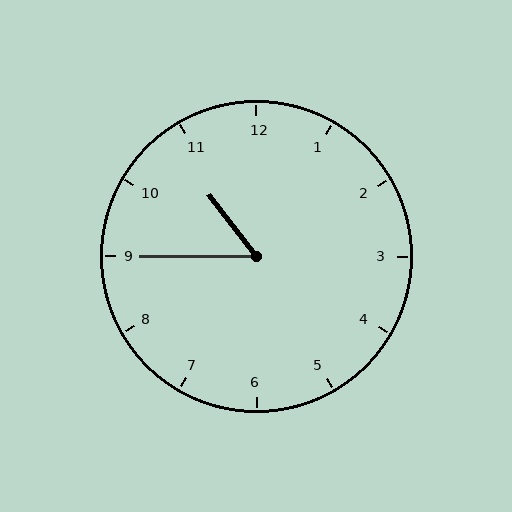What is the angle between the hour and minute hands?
Approximately 52 degrees.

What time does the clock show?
10:45.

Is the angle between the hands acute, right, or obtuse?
It is acute.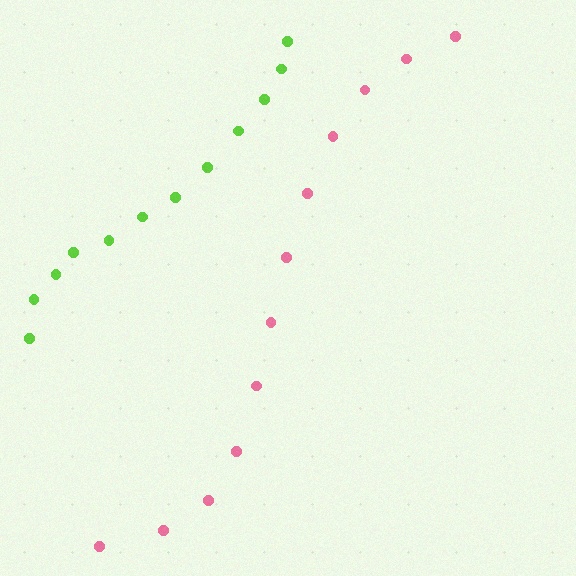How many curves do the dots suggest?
There are 2 distinct paths.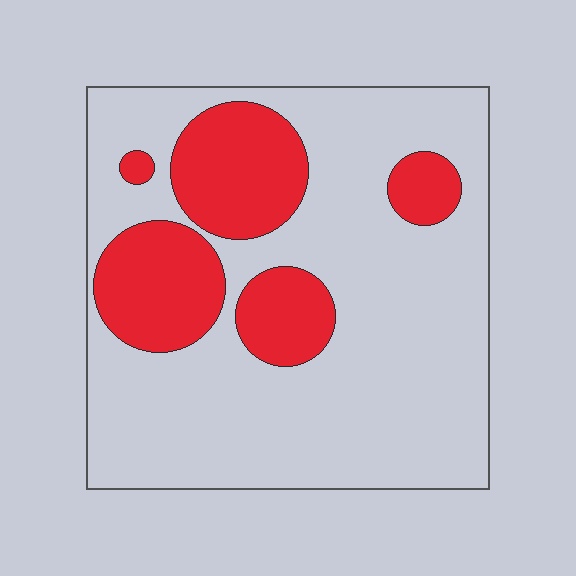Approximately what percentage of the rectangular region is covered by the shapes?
Approximately 25%.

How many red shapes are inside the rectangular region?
5.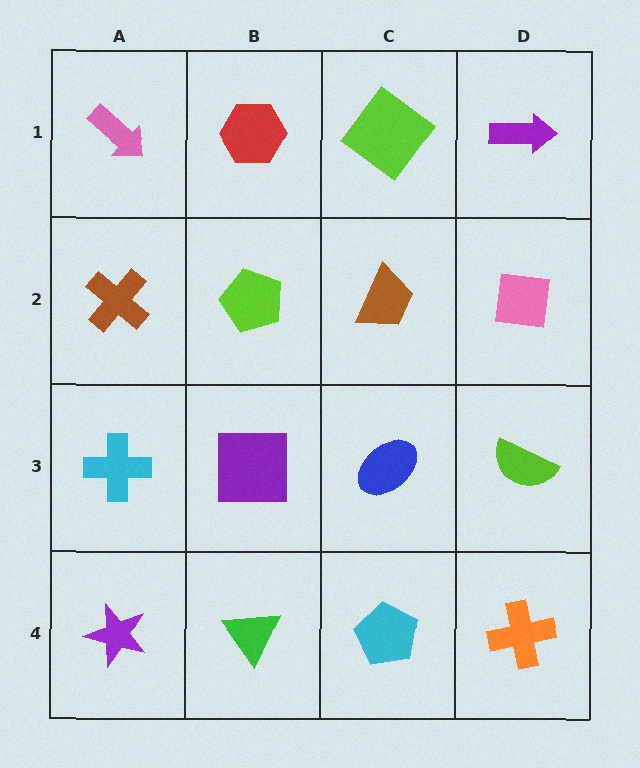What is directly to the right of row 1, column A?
A red hexagon.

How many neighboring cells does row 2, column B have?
4.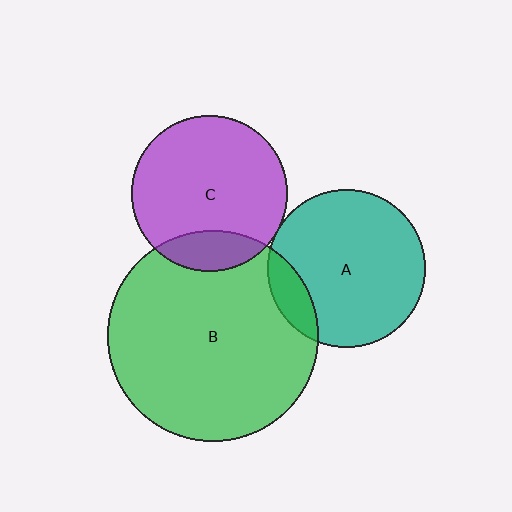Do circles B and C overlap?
Yes.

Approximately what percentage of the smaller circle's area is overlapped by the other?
Approximately 15%.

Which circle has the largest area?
Circle B (green).